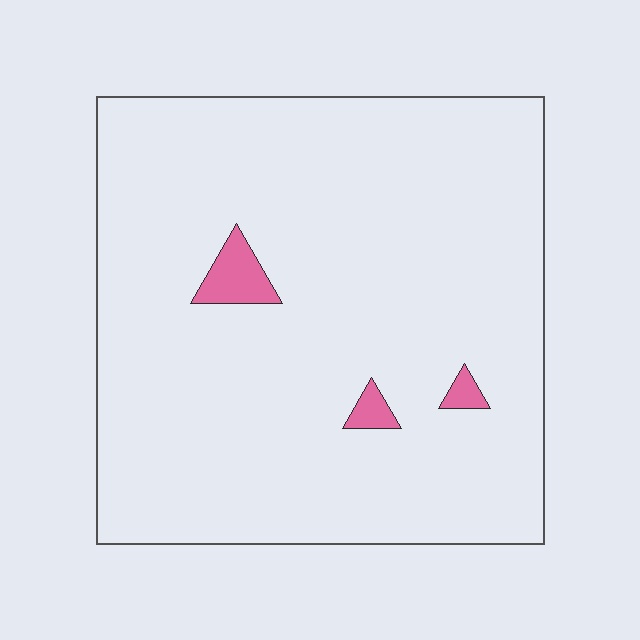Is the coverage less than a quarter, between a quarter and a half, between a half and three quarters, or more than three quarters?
Less than a quarter.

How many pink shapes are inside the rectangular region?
3.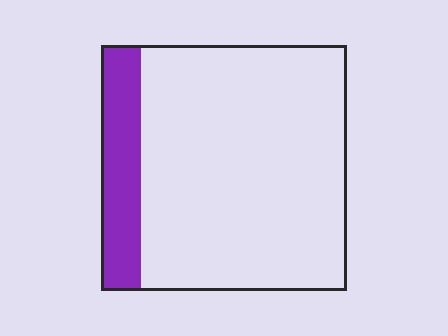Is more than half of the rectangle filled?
No.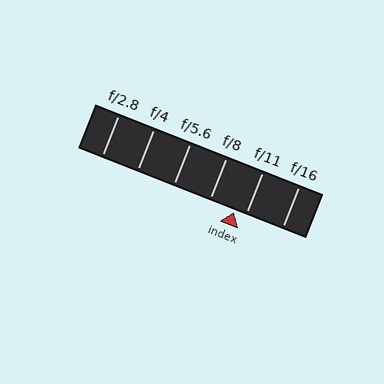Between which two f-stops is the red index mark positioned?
The index mark is between f/8 and f/11.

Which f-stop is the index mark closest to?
The index mark is closest to f/11.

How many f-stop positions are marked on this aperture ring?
There are 6 f-stop positions marked.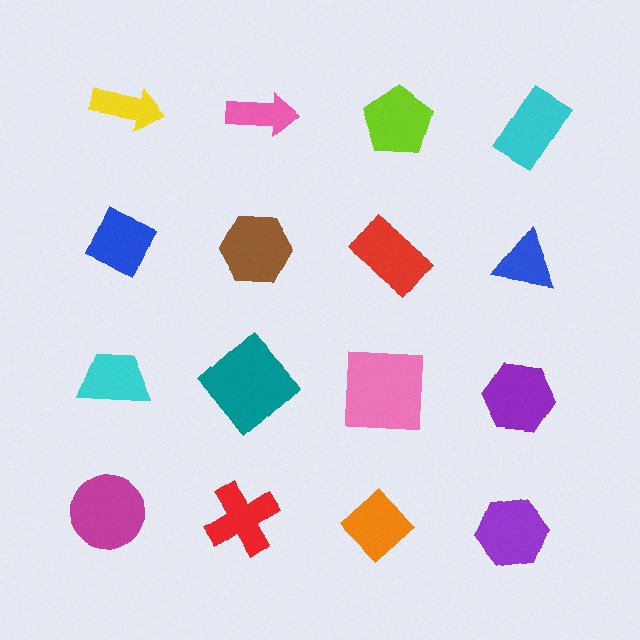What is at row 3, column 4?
A purple hexagon.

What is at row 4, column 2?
A red cross.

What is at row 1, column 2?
A pink arrow.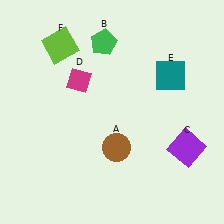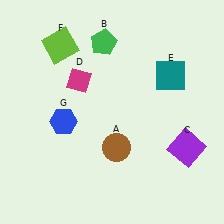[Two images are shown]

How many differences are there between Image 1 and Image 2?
There is 1 difference between the two images.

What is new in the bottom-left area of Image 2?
A blue hexagon (G) was added in the bottom-left area of Image 2.